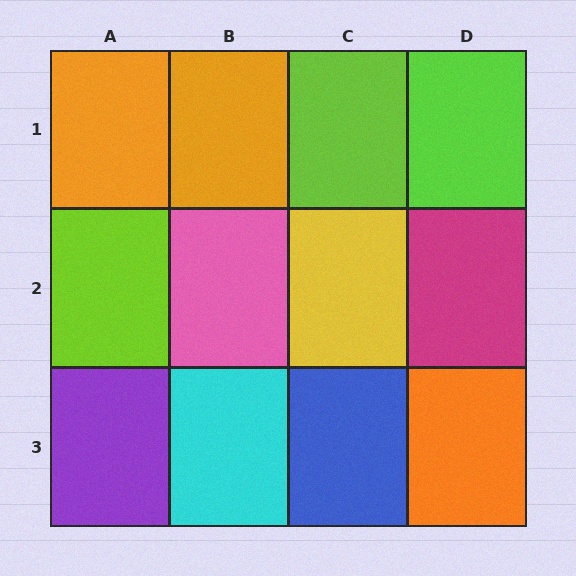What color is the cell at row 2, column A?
Lime.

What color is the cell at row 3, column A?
Purple.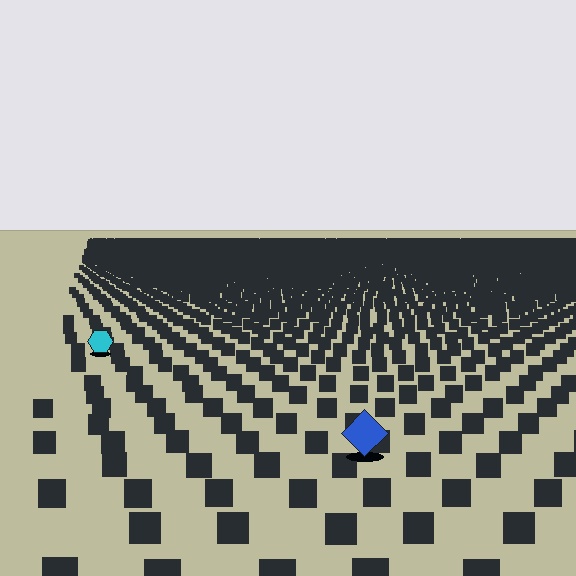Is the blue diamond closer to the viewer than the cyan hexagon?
Yes. The blue diamond is closer — you can tell from the texture gradient: the ground texture is coarser near it.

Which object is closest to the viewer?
The blue diamond is closest. The texture marks near it are larger and more spread out.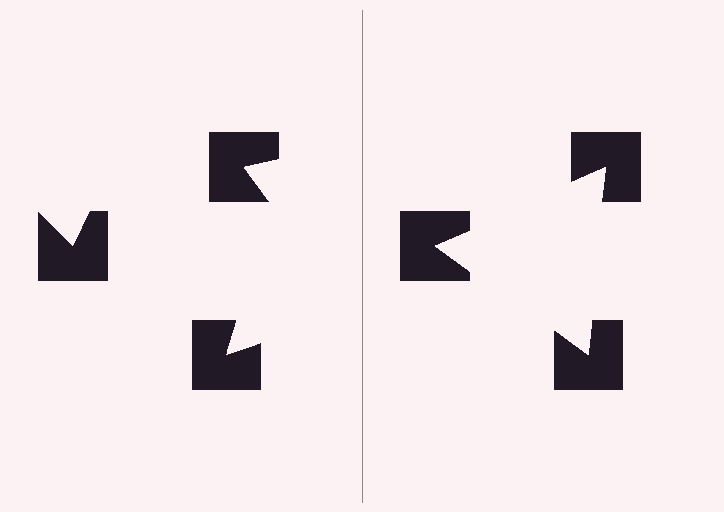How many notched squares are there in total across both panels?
6 — 3 on each side.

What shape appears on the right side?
An illusory triangle.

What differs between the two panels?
The notched squares are positioned identically on both sides; only the wedge orientations differ. On the right they align to a triangle; on the left they are misaligned.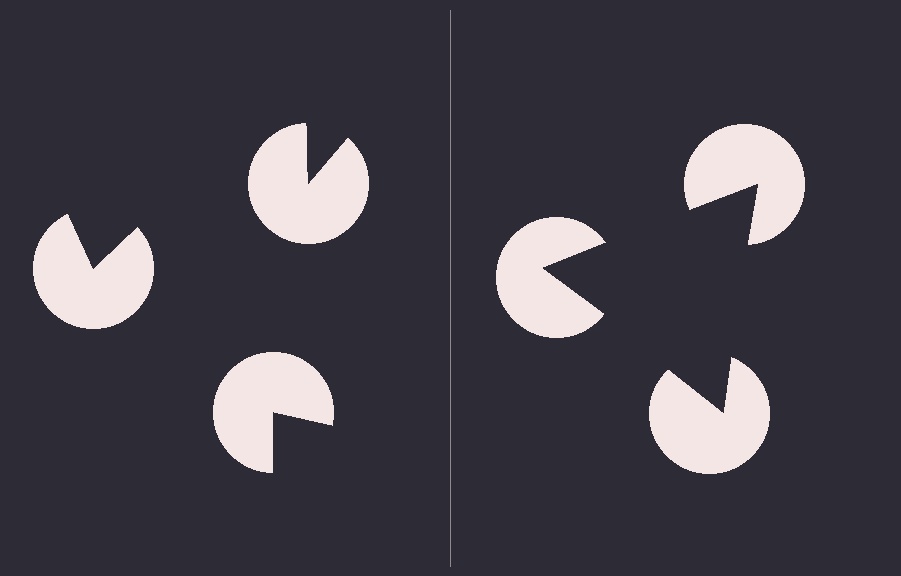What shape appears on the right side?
An illusory triangle.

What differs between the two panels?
The pac-man discs are positioned identically on both sides; only the wedge orientations differ. On the right they align to a triangle; on the left they are misaligned.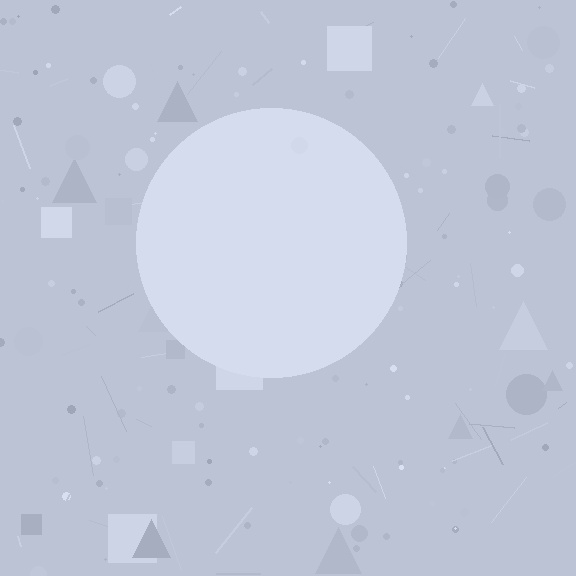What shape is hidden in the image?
A circle is hidden in the image.